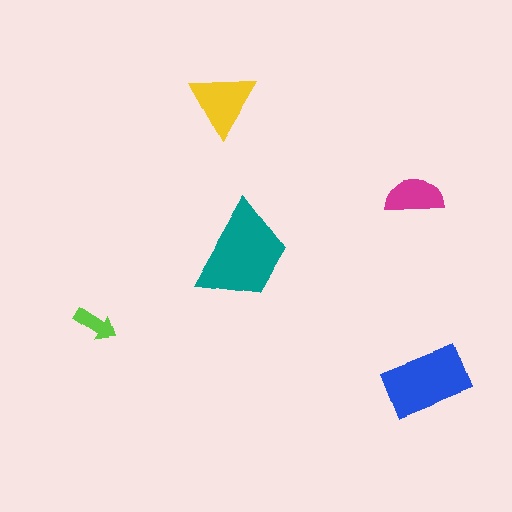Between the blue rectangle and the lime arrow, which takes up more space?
The blue rectangle.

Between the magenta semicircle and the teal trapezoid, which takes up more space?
The teal trapezoid.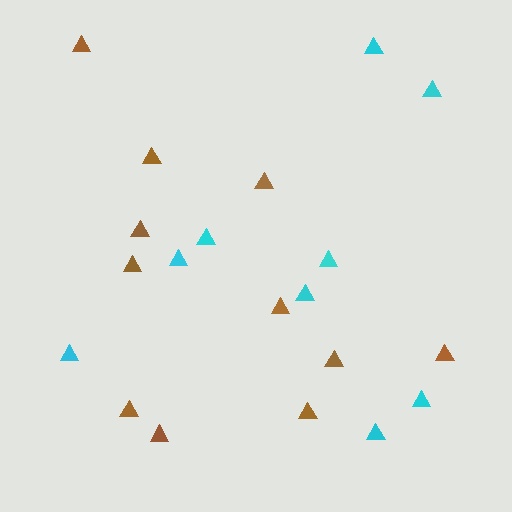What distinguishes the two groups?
There are 2 groups: one group of brown triangles (11) and one group of cyan triangles (9).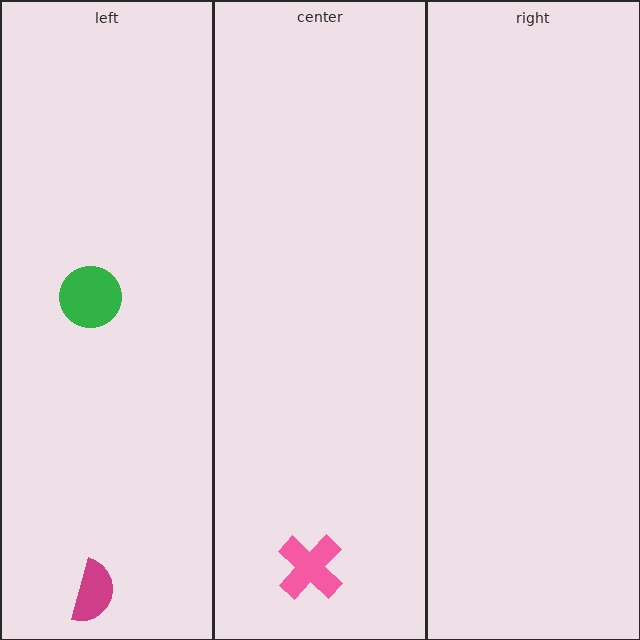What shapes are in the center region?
The pink cross.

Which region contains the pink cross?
The center region.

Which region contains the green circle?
The left region.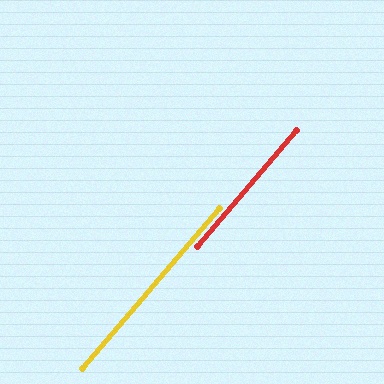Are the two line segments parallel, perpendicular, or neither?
Parallel — their directions differ by only 0.2°.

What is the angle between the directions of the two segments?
Approximately 0 degrees.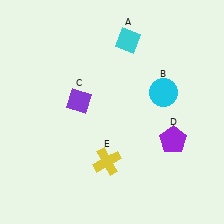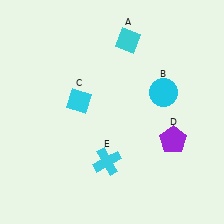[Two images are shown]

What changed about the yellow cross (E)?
In Image 1, E is yellow. In Image 2, it changed to cyan.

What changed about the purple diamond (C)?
In Image 1, C is purple. In Image 2, it changed to cyan.